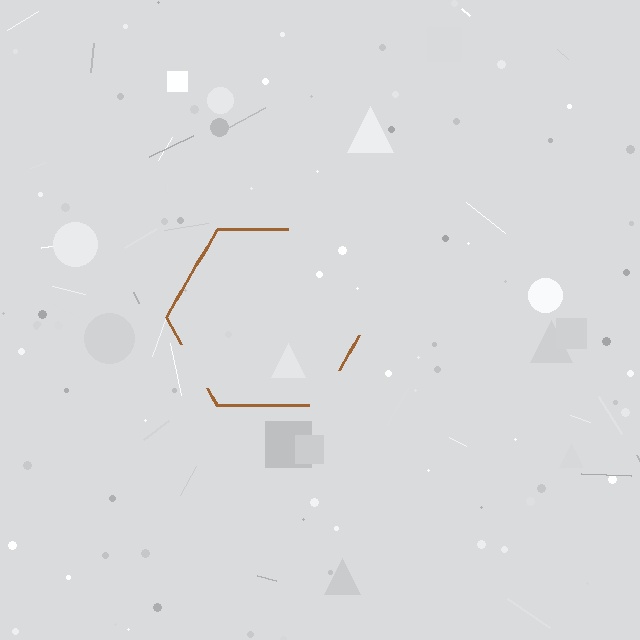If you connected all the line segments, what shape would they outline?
They would outline a hexagon.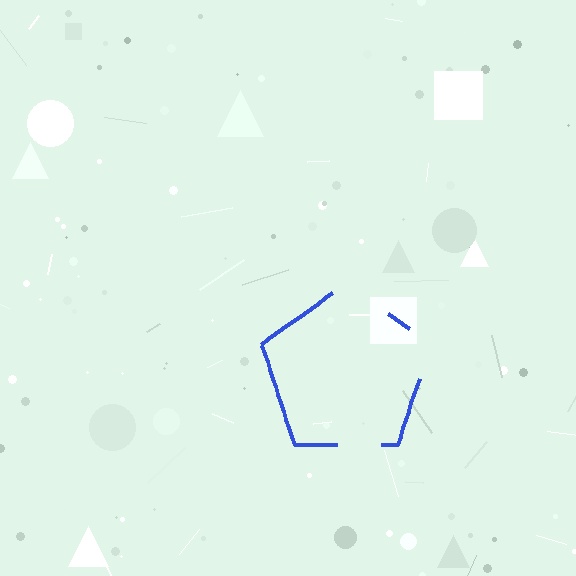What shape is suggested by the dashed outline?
The dashed outline suggests a pentagon.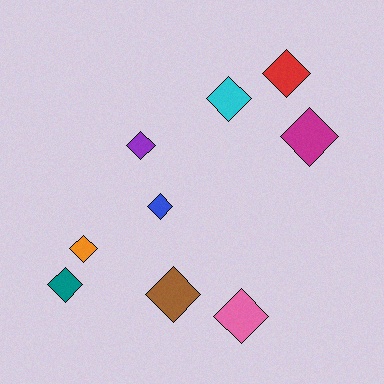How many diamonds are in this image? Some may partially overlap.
There are 9 diamonds.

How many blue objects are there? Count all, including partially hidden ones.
There is 1 blue object.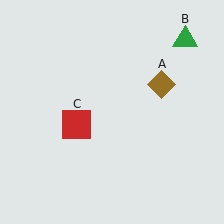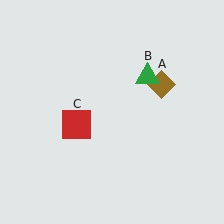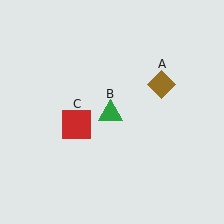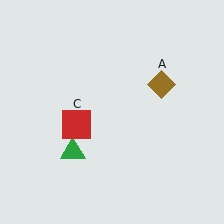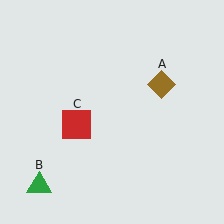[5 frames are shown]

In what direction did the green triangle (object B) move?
The green triangle (object B) moved down and to the left.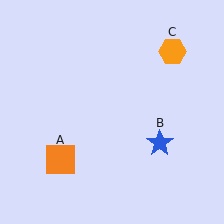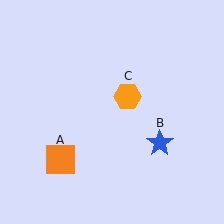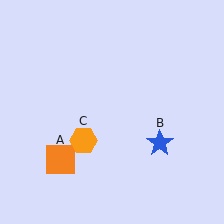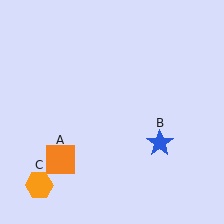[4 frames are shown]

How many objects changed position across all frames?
1 object changed position: orange hexagon (object C).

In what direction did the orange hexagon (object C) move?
The orange hexagon (object C) moved down and to the left.